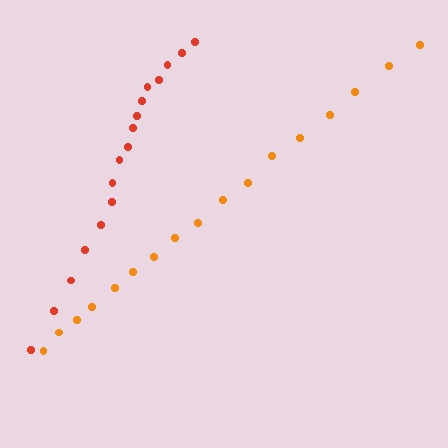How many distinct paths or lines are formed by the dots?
There are 2 distinct paths.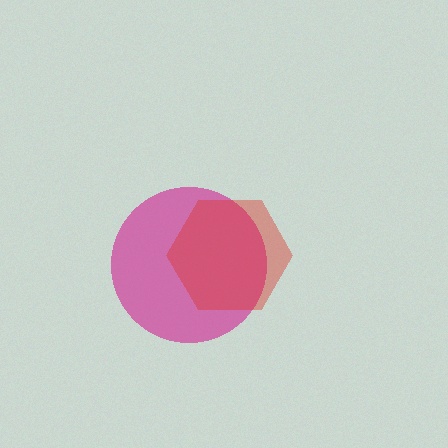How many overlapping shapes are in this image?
There are 2 overlapping shapes in the image.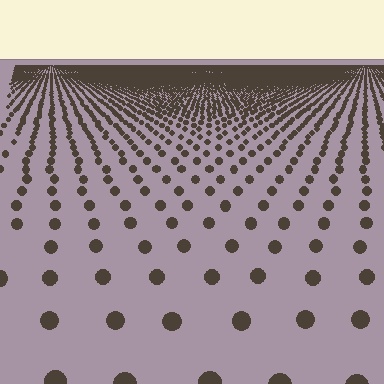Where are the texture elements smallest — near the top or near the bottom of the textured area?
Near the top.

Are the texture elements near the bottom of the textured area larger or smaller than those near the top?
Larger. Near the bottom, elements are closer to the viewer and appear at a bigger on-screen size.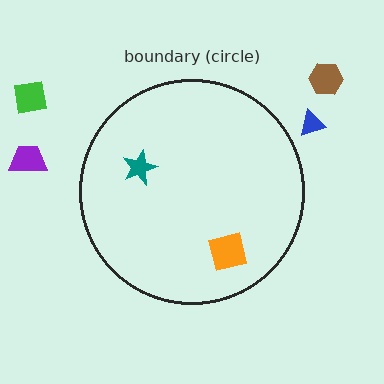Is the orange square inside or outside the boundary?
Inside.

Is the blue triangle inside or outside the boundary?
Outside.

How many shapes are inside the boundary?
2 inside, 4 outside.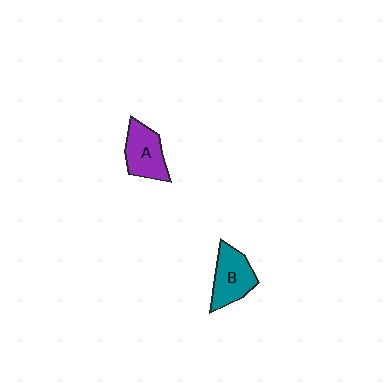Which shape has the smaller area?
Shape A (purple).